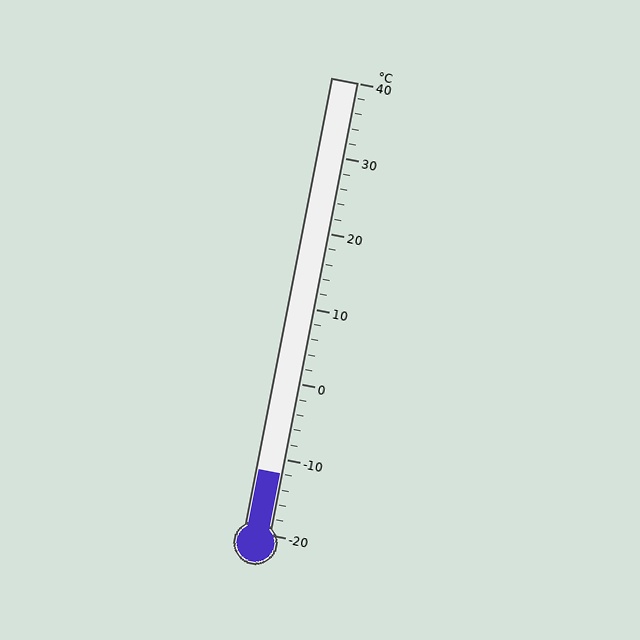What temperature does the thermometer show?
The thermometer shows approximately -12°C.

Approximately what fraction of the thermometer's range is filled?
The thermometer is filled to approximately 15% of its range.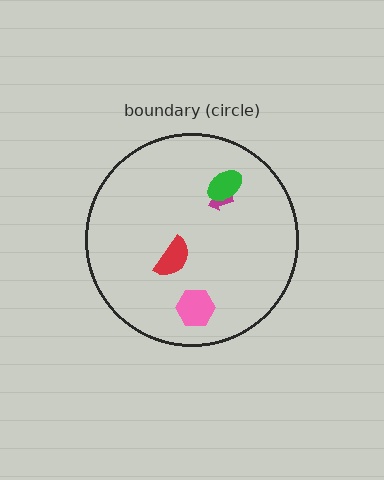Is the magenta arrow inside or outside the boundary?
Inside.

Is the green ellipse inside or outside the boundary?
Inside.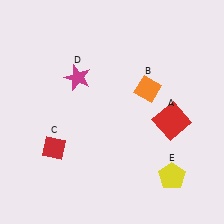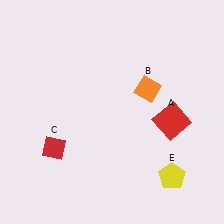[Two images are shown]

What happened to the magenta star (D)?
The magenta star (D) was removed in Image 2. It was in the top-left area of Image 1.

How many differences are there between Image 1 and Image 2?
There is 1 difference between the two images.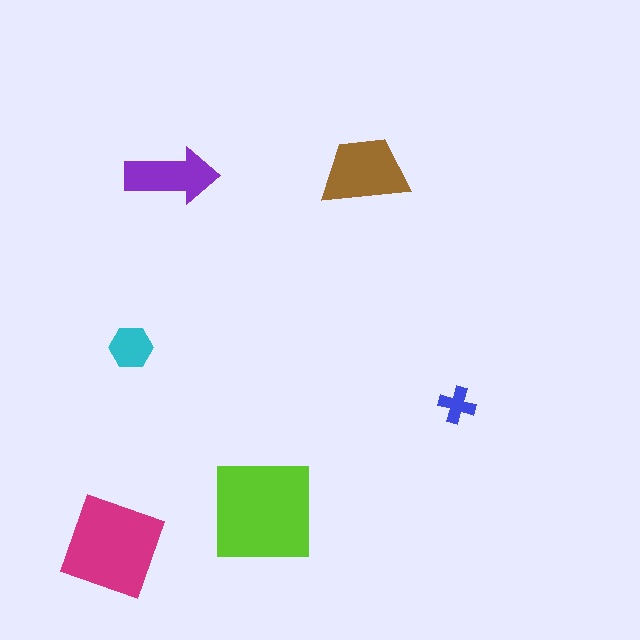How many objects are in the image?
There are 6 objects in the image.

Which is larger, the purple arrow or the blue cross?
The purple arrow.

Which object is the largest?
The lime square.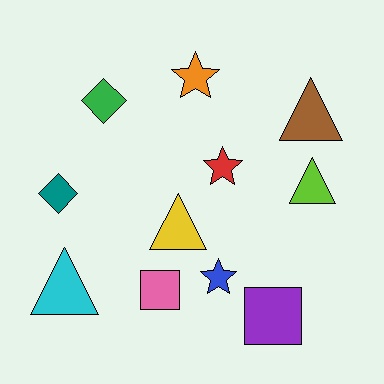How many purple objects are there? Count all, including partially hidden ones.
There is 1 purple object.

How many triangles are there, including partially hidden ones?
There are 4 triangles.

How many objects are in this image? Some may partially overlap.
There are 11 objects.